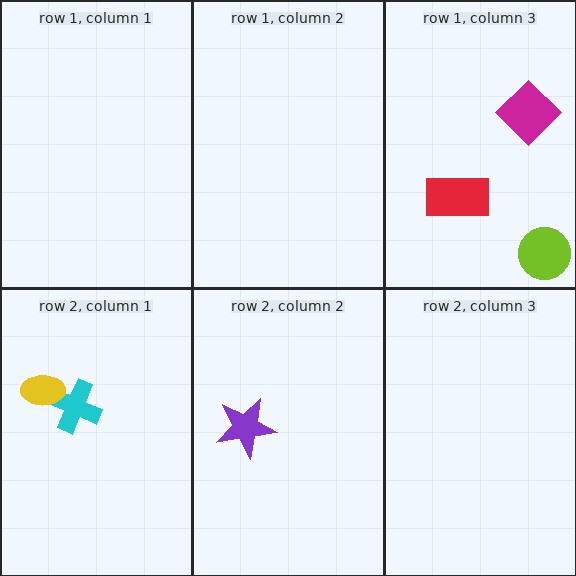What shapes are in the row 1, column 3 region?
The lime circle, the magenta diamond, the red rectangle.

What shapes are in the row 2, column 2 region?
The purple star.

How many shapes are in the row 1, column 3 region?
3.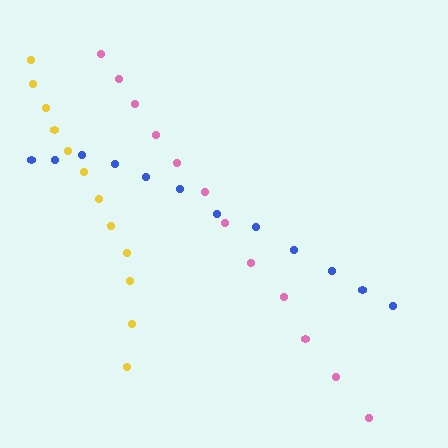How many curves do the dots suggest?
There are 3 distinct paths.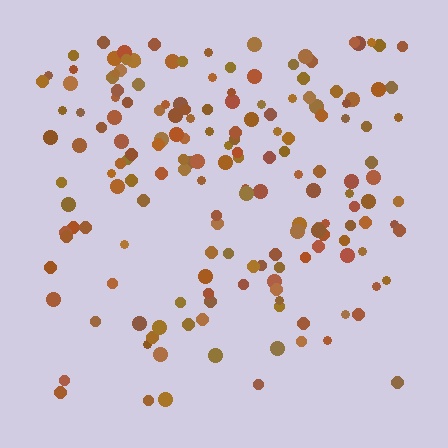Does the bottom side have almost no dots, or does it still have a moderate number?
Still a moderate number, just noticeably fewer than the top.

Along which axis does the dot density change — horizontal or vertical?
Vertical.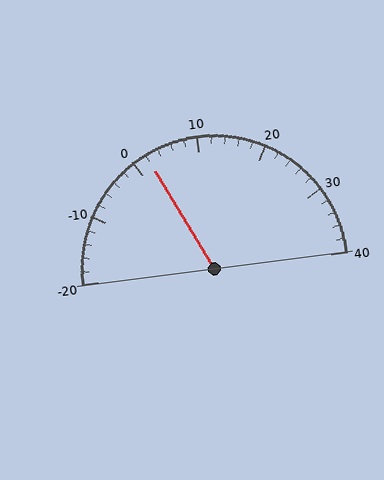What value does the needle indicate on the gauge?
The needle indicates approximately 2.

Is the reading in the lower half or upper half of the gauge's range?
The reading is in the lower half of the range (-20 to 40).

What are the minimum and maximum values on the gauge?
The gauge ranges from -20 to 40.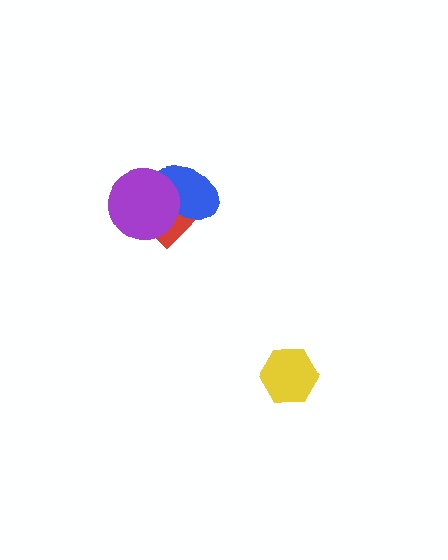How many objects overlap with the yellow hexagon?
0 objects overlap with the yellow hexagon.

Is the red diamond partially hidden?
Yes, it is partially covered by another shape.